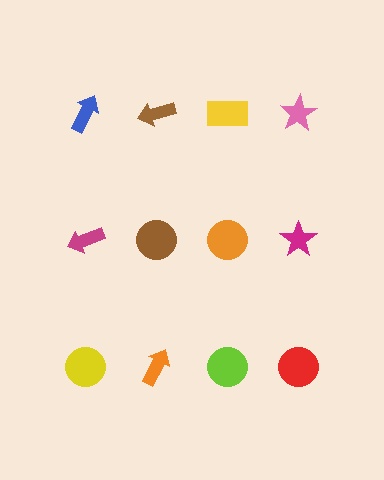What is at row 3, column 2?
An orange arrow.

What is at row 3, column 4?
A red circle.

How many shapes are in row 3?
4 shapes.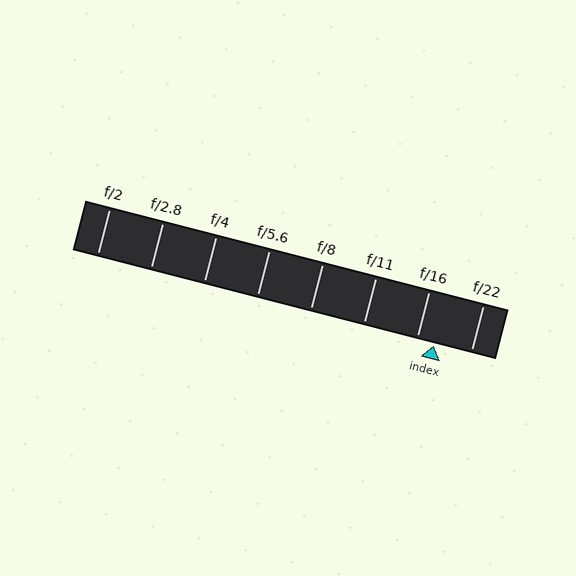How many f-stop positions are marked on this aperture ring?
There are 8 f-stop positions marked.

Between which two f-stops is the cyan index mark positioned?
The index mark is between f/16 and f/22.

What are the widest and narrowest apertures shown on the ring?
The widest aperture shown is f/2 and the narrowest is f/22.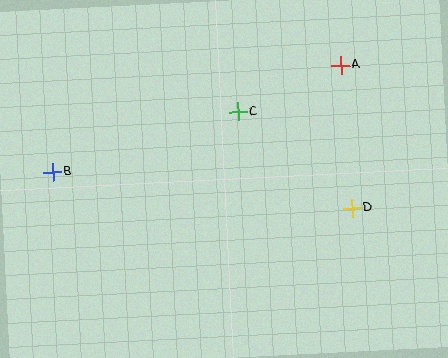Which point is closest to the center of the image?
Point C at (238, 112) is closest to the center.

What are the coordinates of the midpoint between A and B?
The midpoint between A and B is at (197, 119).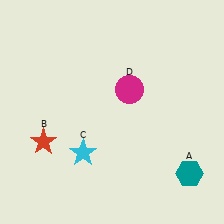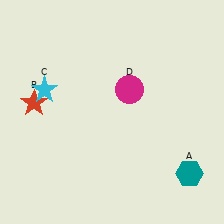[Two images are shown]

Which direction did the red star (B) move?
The red star (B) moved up.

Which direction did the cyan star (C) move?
The cyan star (C) moved up.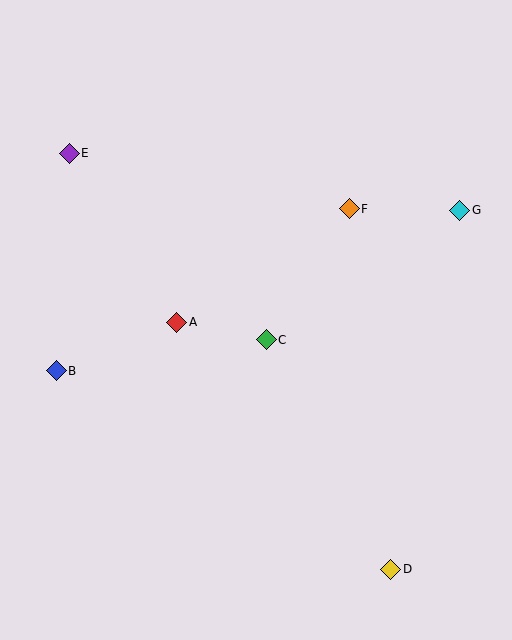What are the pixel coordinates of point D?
Point D is at (391, 569).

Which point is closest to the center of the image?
Point C at (266, 340) is closest to the center.